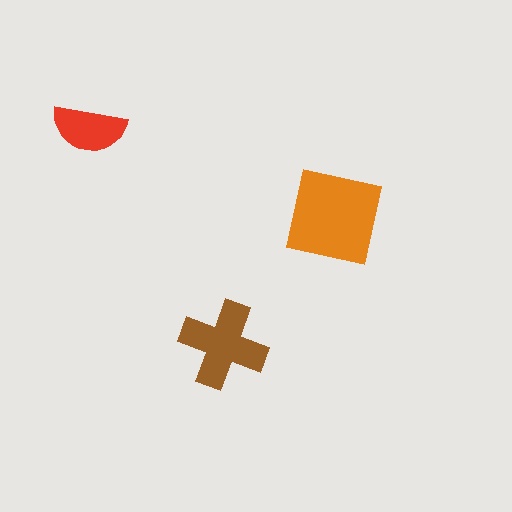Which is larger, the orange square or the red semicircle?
The orange square.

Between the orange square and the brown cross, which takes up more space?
The orange square.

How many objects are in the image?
There are 3 objects in the image.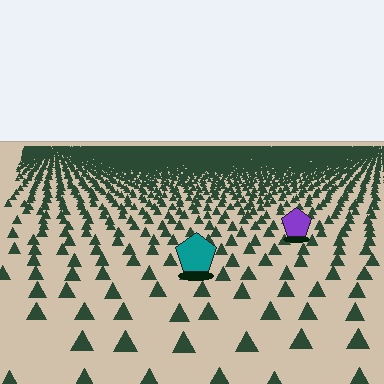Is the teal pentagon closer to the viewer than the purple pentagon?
Yes. The teal pentagon is closer — you can tell from the texture gradient: the ground texture is coarser near it.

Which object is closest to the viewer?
The teal pentagon is closest. The texture marks near it are larger and more spread out.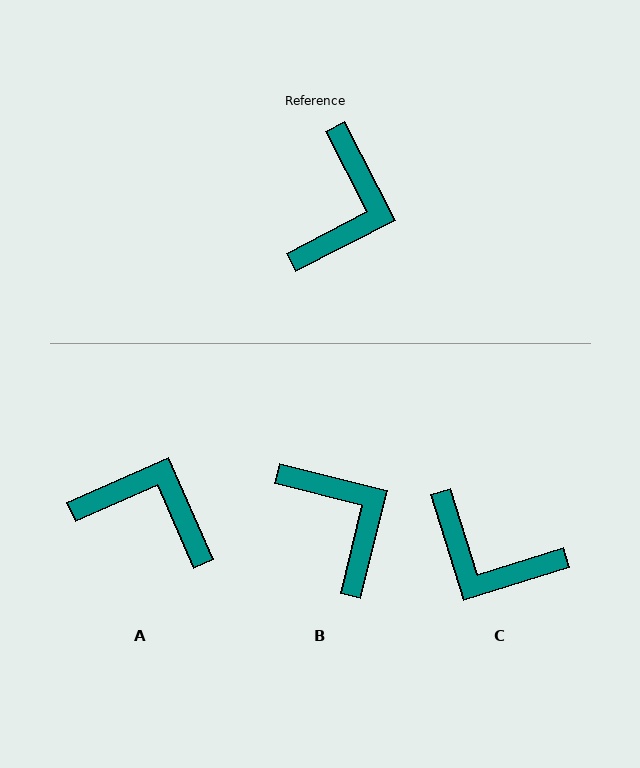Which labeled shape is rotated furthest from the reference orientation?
C, about 100 degrees away.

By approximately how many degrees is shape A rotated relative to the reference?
Approximately 86 degrees counter-clockwise.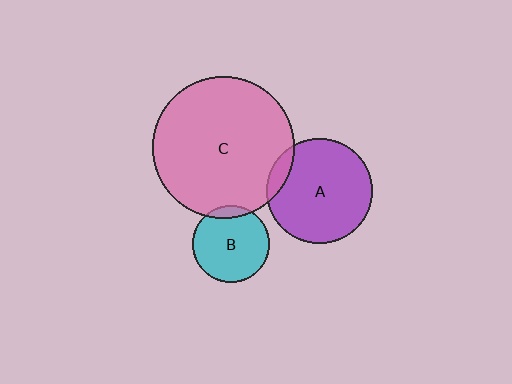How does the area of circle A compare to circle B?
Approximately 1.9 times.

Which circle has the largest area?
Circle C (pink).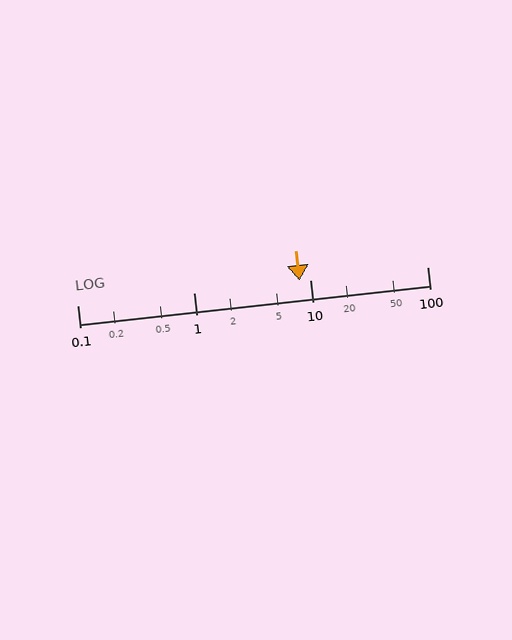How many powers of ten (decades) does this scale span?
The scale spans 3 decades, from 0.1 to 100.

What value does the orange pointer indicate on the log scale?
The pointer indicates approximately 8.1.